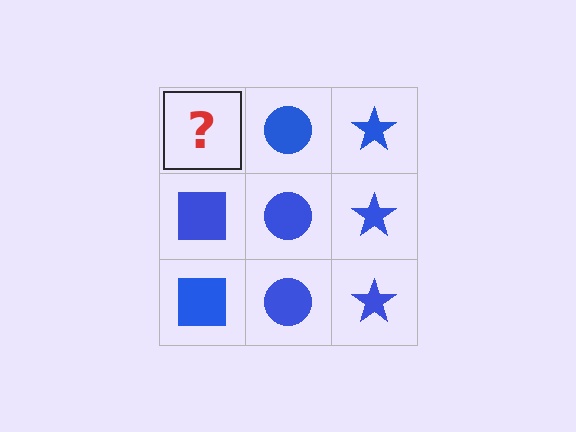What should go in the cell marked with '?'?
The missing cell should contain a blue square.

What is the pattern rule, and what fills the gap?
The rule is that each column has a consistent shape. The gap should be filled with a blue square.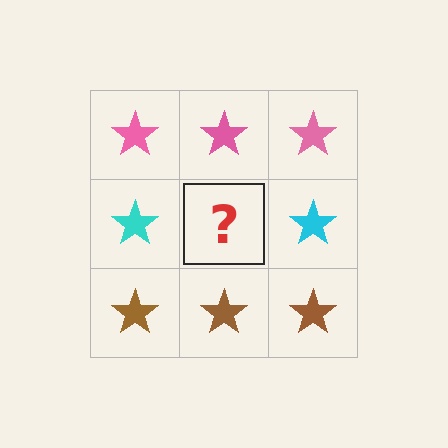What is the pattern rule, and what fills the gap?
The rule is that each row has a consistent color. The gap should be filled with a cyan star.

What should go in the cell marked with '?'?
The missing cell should contain a cyan star.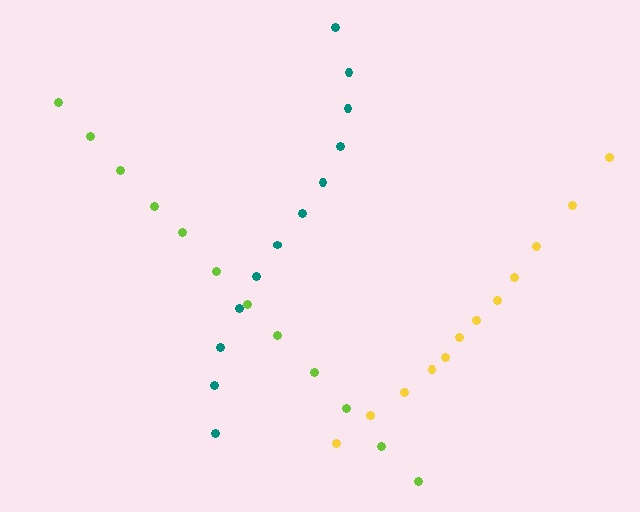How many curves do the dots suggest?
There are 3 distinct paths.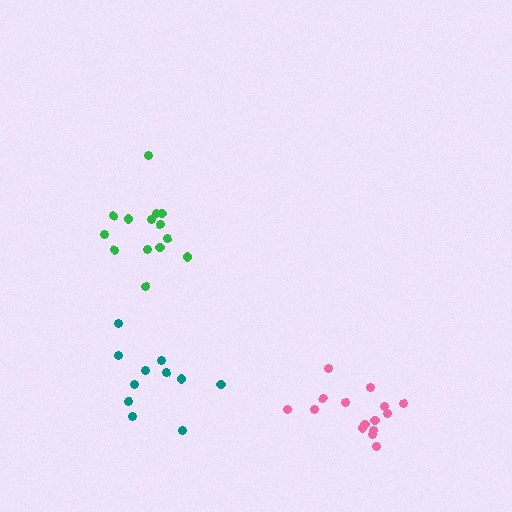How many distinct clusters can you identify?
There are 3 distinct clusters.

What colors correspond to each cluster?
The clusters are colored: green, pink, teal.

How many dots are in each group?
Group 1: 14 dots, Group 2: 15 dots, Group 3: 11 dots (40 total).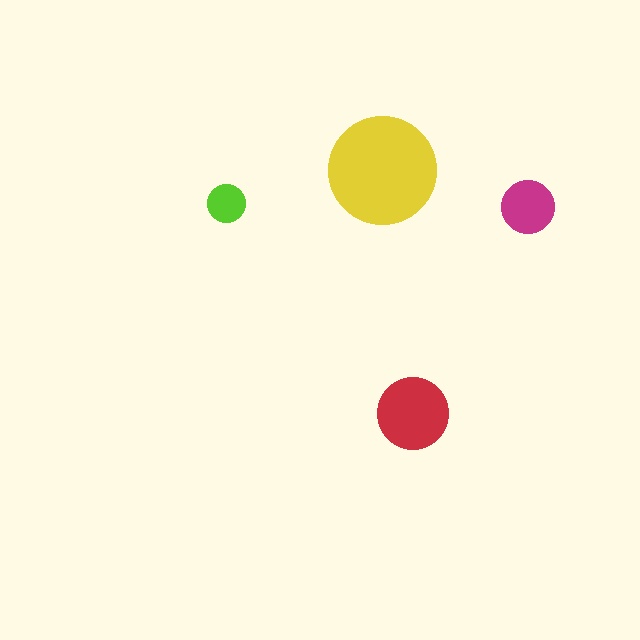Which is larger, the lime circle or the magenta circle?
The magenta one.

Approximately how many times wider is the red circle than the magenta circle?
About 1.5 times wider.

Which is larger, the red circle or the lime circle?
The red one.